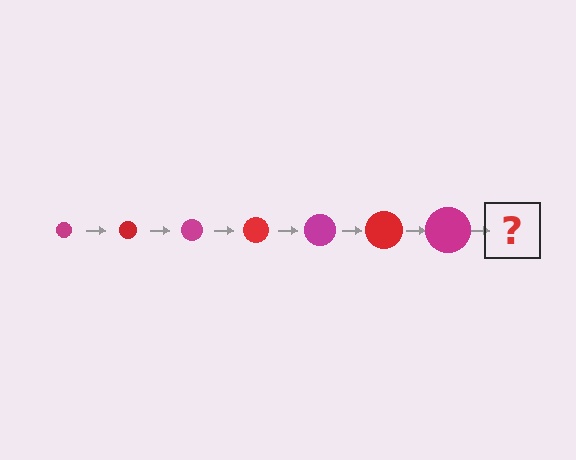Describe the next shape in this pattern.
It should be a red circle, larger than the previous one.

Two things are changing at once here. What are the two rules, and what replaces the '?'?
The two rules are that the circle grows larger each step and the color cycles through magenta and red. The '?' should be a red circle, larger than the previous one.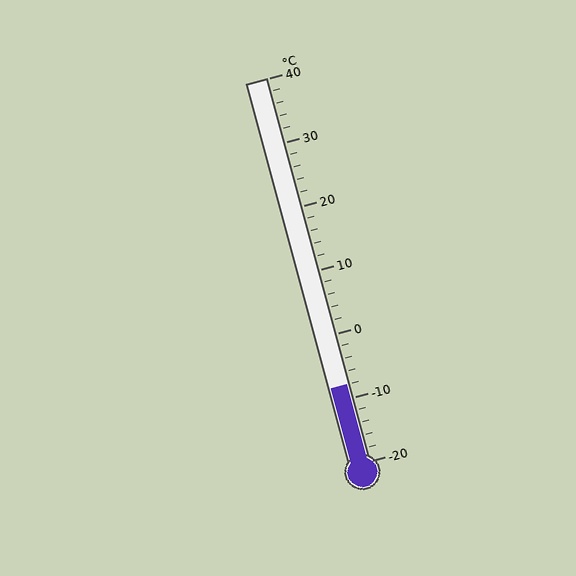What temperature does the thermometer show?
The thermometer shows approximately -8°C.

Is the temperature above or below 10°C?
The temperature is below 10°C.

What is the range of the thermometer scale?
The thermometer scale ranges from -20°C to 40°C.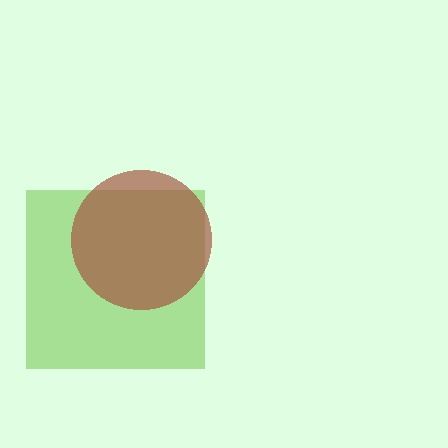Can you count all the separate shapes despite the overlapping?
Yes, there are 2 separate shapes.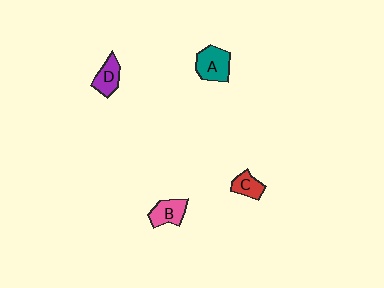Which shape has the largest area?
Shape A (teal).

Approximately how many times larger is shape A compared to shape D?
Approximately 1.3 times.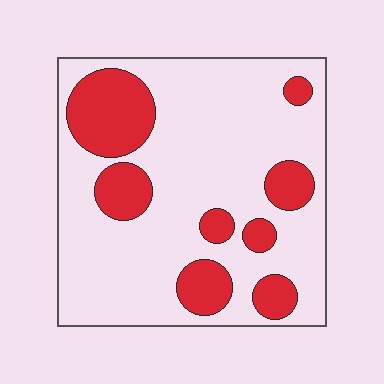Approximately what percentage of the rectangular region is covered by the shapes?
Approximately 25%.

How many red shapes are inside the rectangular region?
8.